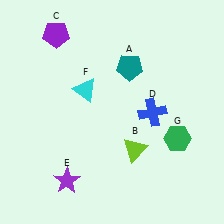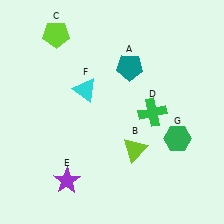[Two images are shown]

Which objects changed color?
C changed from purple to lime. D changed from blue to green.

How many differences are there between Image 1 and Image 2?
There are 2 differences between the two images.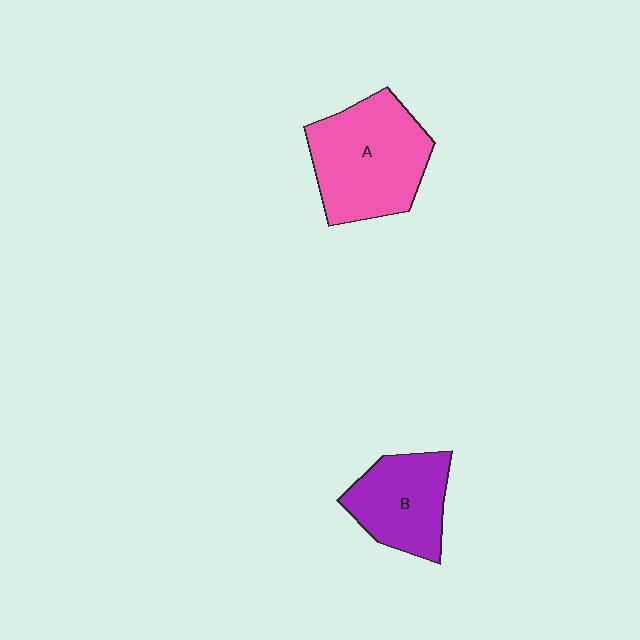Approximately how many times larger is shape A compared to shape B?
Approximately 1.4 times.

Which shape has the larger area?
Shape A (pink).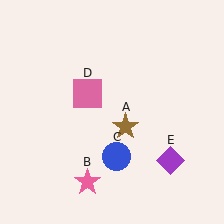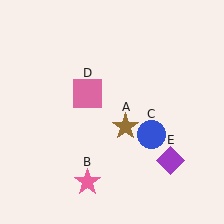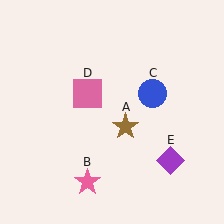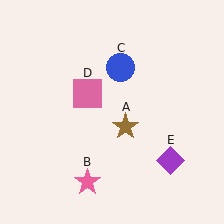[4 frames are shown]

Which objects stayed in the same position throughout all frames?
Brown star (object A) and pink star (object B) and pink square (object D) and purple diamond (object E) remained stationary.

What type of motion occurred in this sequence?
The blue circle (object C) rotated counterclockwise around the center of the scene.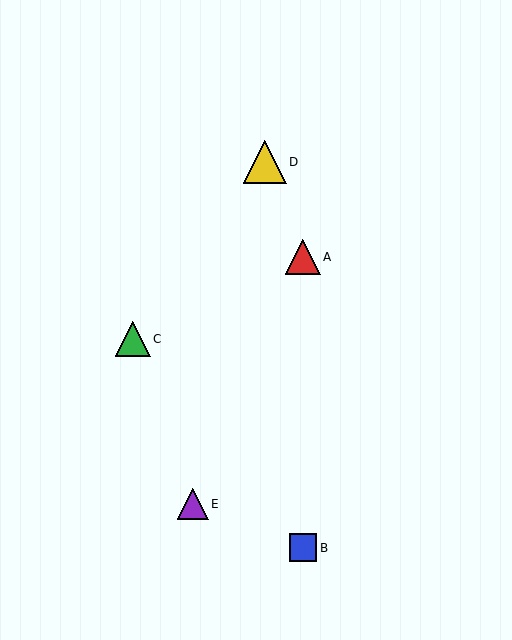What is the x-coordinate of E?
Object E is at x≈193.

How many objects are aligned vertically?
2 objects (A, B) are aligned vertically.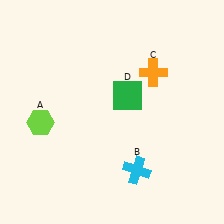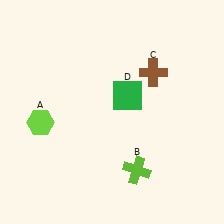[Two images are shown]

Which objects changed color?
B changed from cyan to lime. C changed from orange to brown.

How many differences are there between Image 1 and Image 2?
There are 2 differences between the two images.